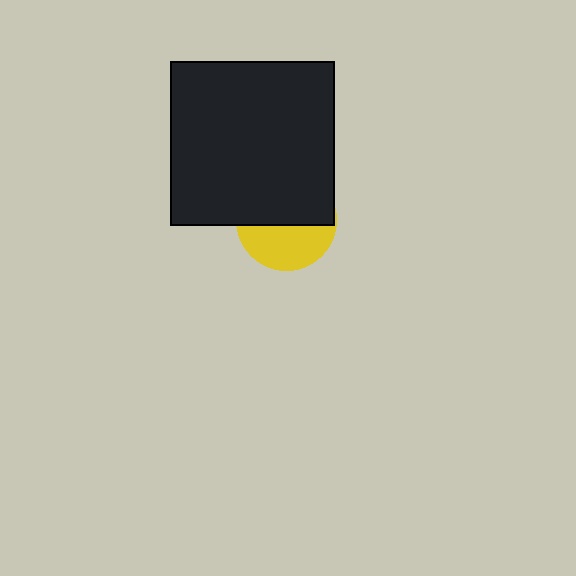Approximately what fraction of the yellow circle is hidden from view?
Roughly 57% of the yellow circle is hidden behind the black square.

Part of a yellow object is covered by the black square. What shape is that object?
It is a circle.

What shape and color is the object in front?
The object in front is a black square.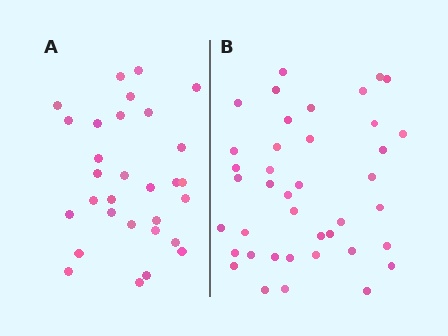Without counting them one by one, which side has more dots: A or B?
Region B (the right region) has more dots.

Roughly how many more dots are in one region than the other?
Region B has roughly 10 or so more dots than region A.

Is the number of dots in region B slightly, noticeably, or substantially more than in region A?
Region B has noticeably more, but not dramatically so. The ratio is roughly 1.3 to 1.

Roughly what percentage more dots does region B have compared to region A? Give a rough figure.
About 35% more.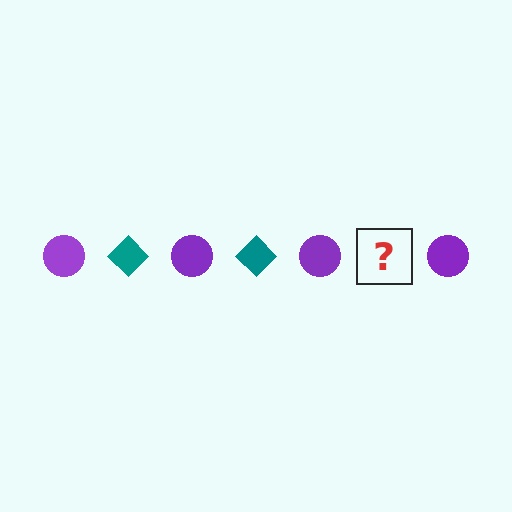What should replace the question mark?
The question mark should be replaced with a teal diamond.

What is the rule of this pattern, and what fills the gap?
The rule is that the pattern alternates between purple circle and teal diamond. The gap should be filled with a teal diamond.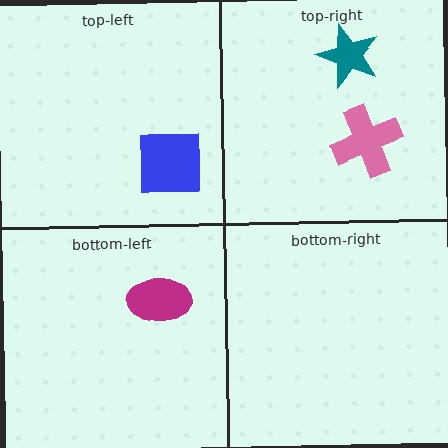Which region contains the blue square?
The top-left region.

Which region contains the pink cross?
The top-right region.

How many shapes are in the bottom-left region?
1.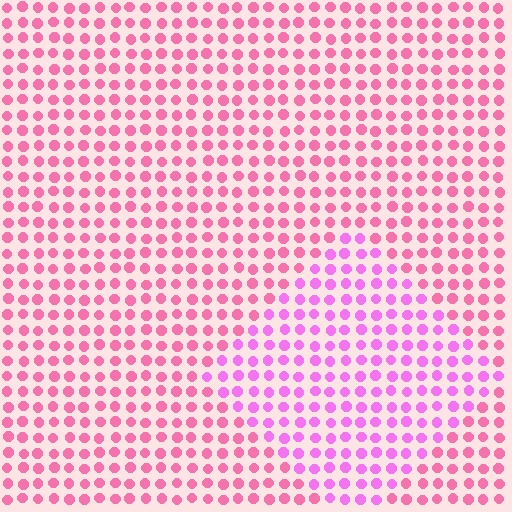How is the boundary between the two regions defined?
The boundary is defined purely by a slight shift in hue (about 31 degrees). Spacing, size, and orientation are identical on both sides.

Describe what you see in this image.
The image is filled with small pink elements in a uniform arrangement. A diamond-shaped region is visible where the elements are tinted to a slightly different hue, forming a subtle color boundary.